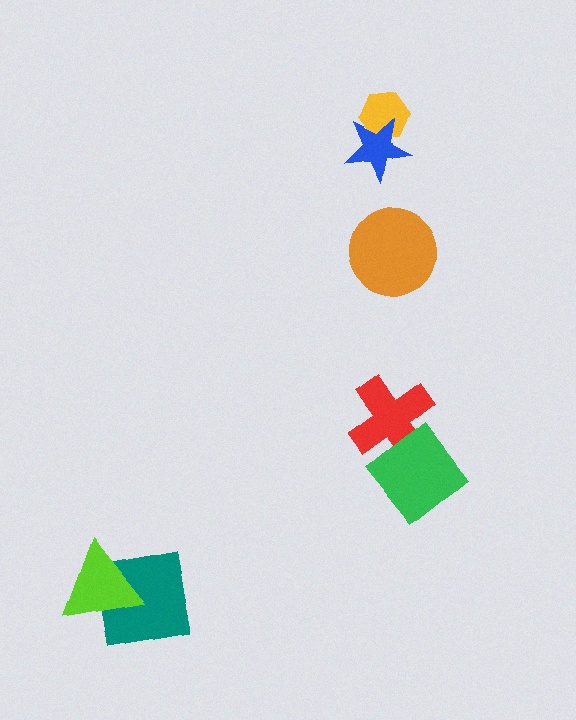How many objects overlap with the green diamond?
1 object overlaps with the green diamond.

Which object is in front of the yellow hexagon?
The blue star is in front of the yellow hexagon.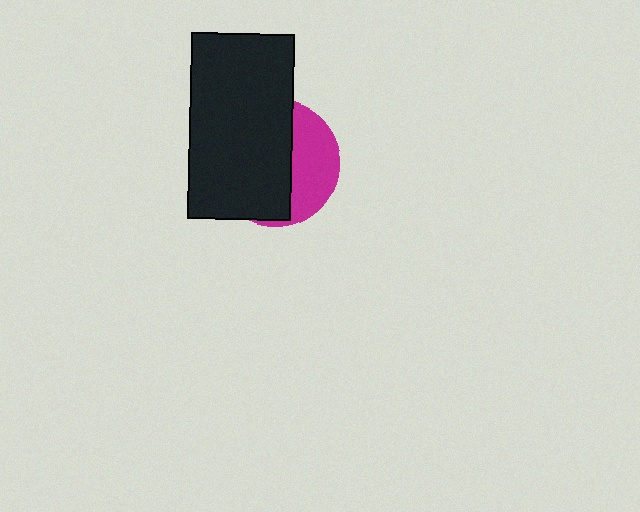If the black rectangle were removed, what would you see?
You would see the complete magenta circle.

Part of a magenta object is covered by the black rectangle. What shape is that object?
It is a circle.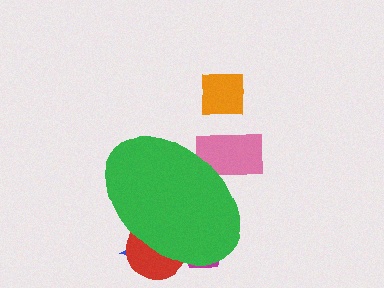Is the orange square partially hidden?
No, the orange square is fully visible.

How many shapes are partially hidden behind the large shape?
4 shapes are partially hidden.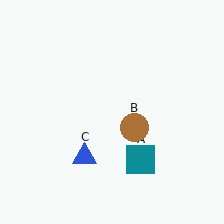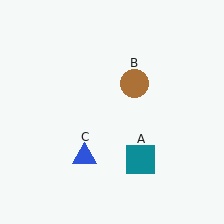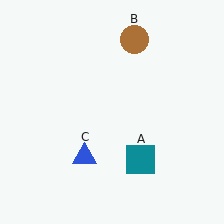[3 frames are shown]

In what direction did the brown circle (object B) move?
The brown circle (object B) moved up.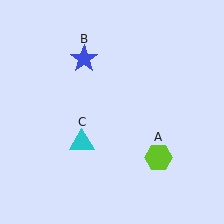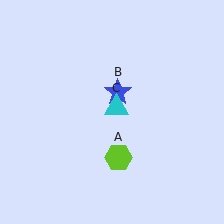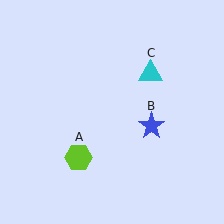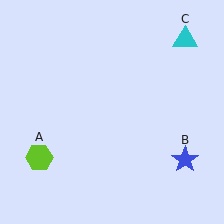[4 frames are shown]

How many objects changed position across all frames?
3 objects changed position: lime hexagon (object A), blue star (object B), cyan triangle (object C).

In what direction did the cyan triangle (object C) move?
The cyan triangle (object C) moved up and to the right.